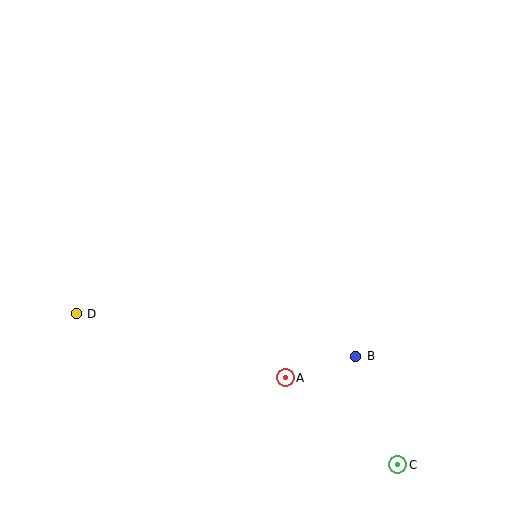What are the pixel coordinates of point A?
Point A is at (285, 378).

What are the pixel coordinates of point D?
Point D is at (76, 314).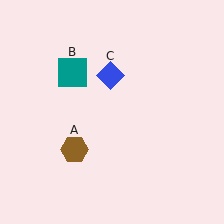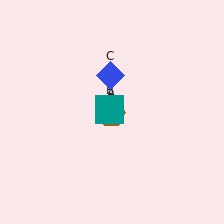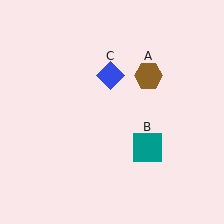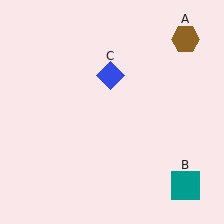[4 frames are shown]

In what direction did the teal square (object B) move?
The teal square (object B) moved down and to the right.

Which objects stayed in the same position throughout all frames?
Blue diamond (object C) remained stationary.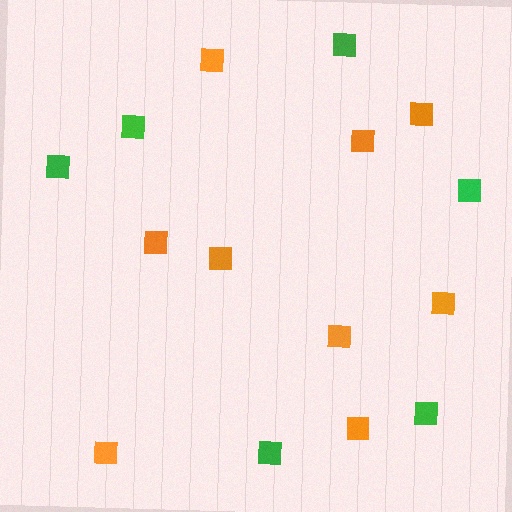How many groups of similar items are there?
There are 2 groups: one group of orange squares (9) and one group of green squares (6).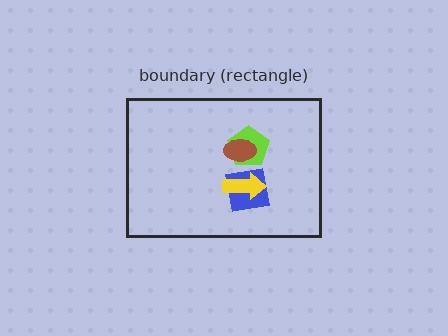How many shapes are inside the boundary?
4 inside, 0 outside.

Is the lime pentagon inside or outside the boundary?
Inside.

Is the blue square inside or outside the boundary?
Inside.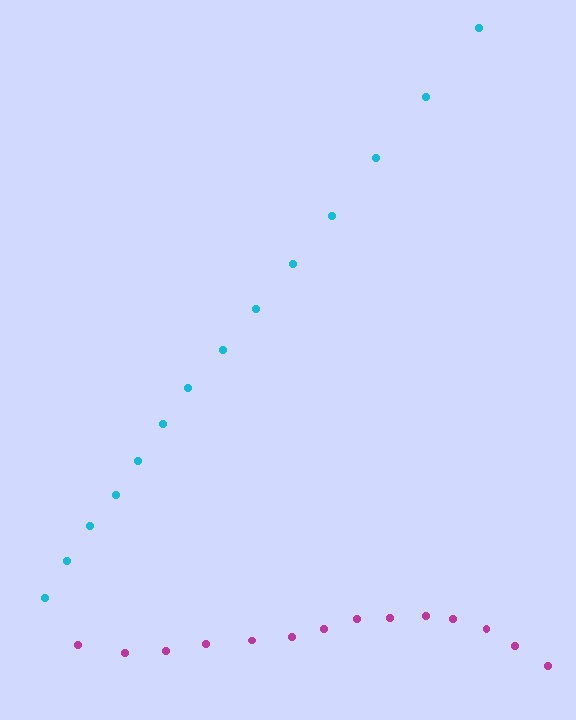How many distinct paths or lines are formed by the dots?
There are 2 distinct paths.